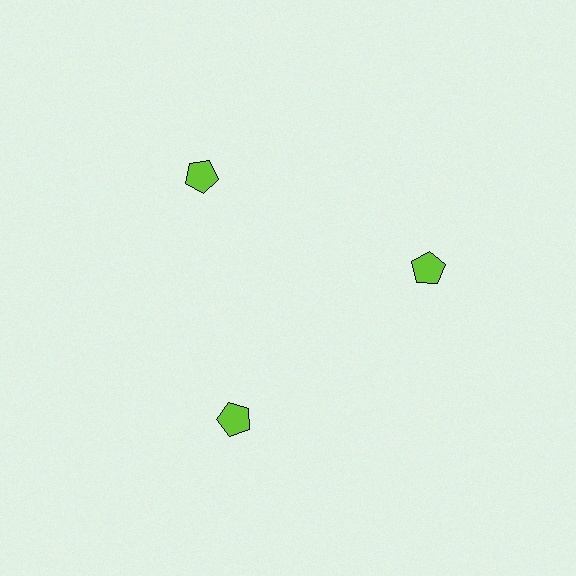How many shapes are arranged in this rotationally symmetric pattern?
There are 3 shapes, arranged in 3 groups of 1.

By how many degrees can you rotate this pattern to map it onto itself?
The pattern maps onto itself every 120 degrees of rotation.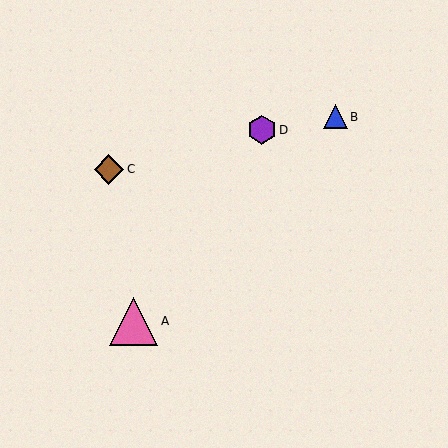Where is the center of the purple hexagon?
The center of the purple hexagon is at (262, 130).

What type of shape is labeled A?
Shape A is a pink triangle.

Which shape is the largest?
The pink triangle (labeled A) is the largest.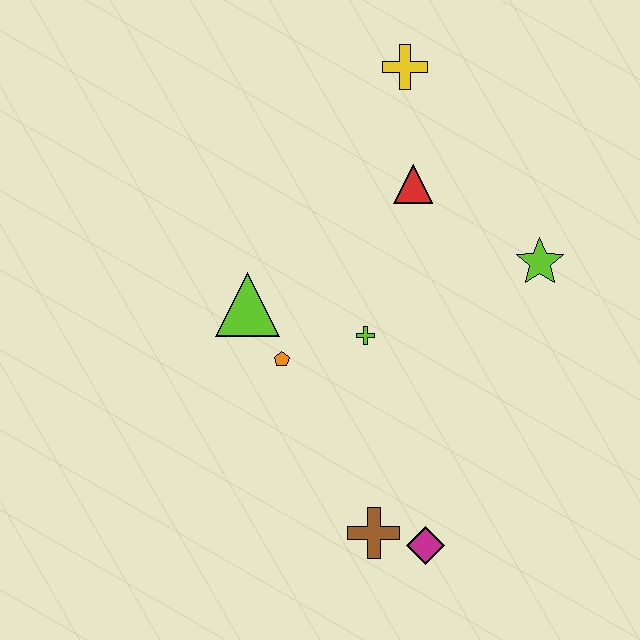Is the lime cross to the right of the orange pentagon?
Yes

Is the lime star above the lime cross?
Yes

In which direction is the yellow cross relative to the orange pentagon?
The yellow cross is above the orange pentagon.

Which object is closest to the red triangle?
The yellow cross is closest to the red triangle.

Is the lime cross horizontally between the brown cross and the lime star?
No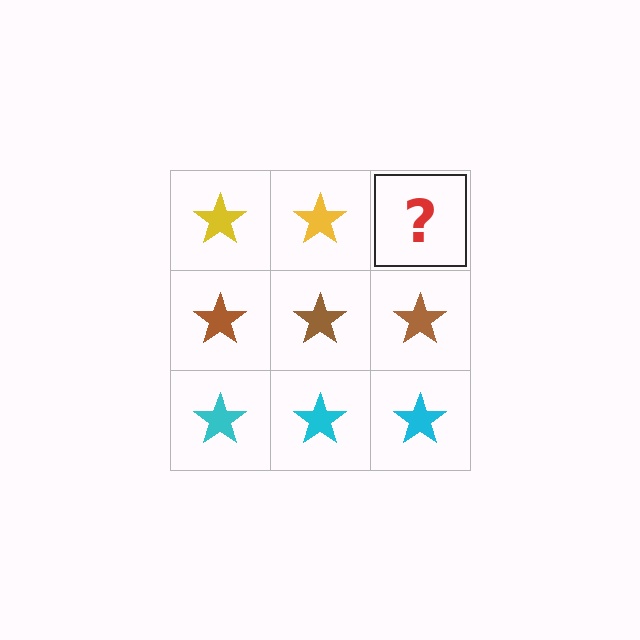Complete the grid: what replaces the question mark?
The question mark should be replaced with a yellow star.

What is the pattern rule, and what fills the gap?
The rule is that each row has a consistent color. The gap should be filled with a yellow star.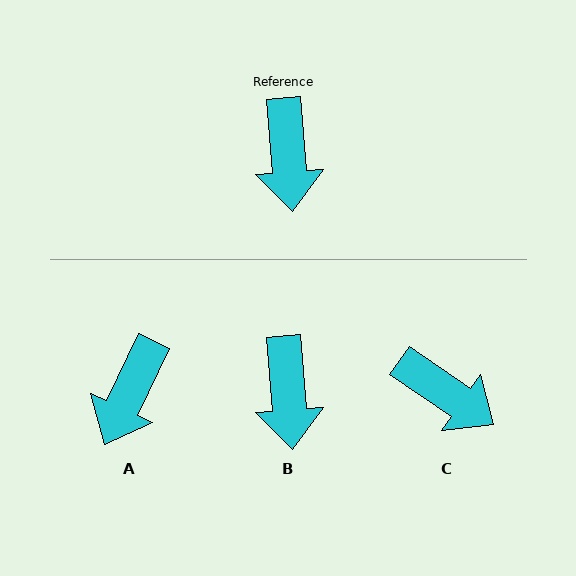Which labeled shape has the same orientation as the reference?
B.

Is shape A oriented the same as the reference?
No, it is off by about 30 degrees.